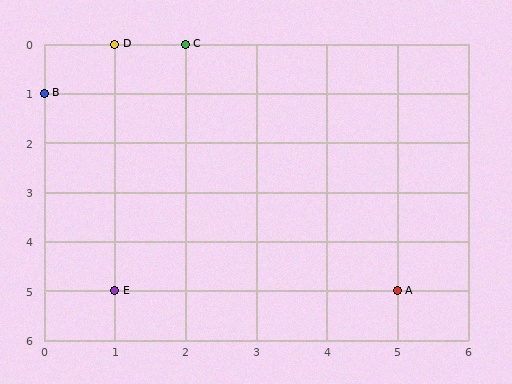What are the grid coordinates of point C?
Point C is at grid coordinates (2, 0).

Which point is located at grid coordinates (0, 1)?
Point B is at (0, 1).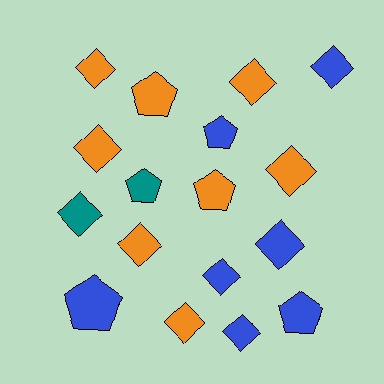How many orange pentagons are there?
There are 2 orange pentagons.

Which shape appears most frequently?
Diamond, with 11 objects.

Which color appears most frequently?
Orange, with 8 objects.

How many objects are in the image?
There are 17 objects.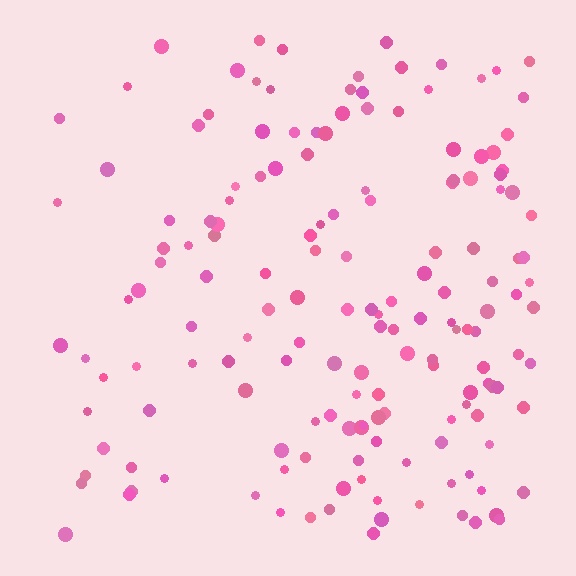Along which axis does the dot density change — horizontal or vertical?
Horizontal.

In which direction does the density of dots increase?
From left to right, with the right side densest.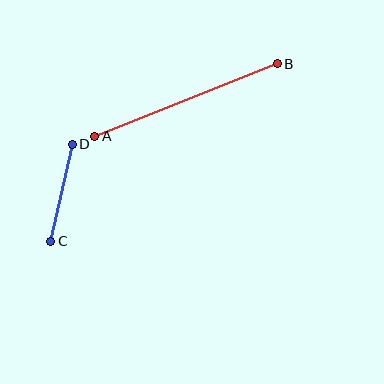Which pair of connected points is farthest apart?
Points A and B are farthest apart.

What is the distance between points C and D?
The distance is approximately 99 pixels.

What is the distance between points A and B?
The distance is approximately 196 pixels.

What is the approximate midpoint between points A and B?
The midpoint is at approximately (186, 100) pixels.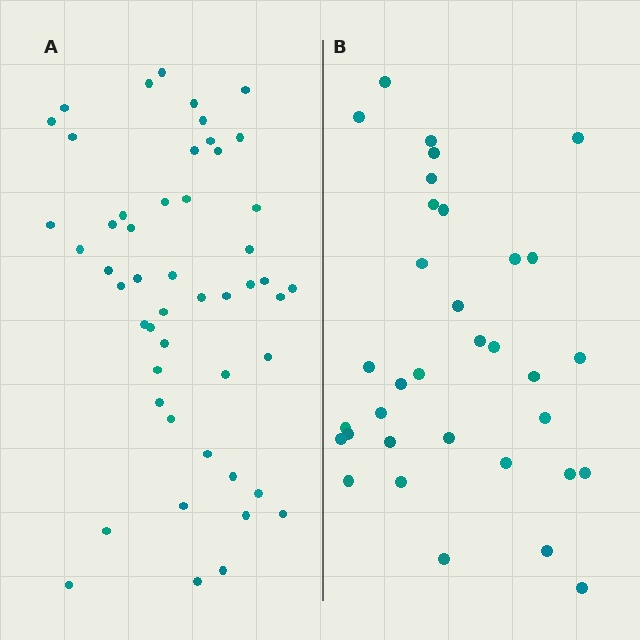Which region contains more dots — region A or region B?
Region A (the left region) has more dots.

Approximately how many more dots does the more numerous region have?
Region A has approximately 15 more dots than region B.